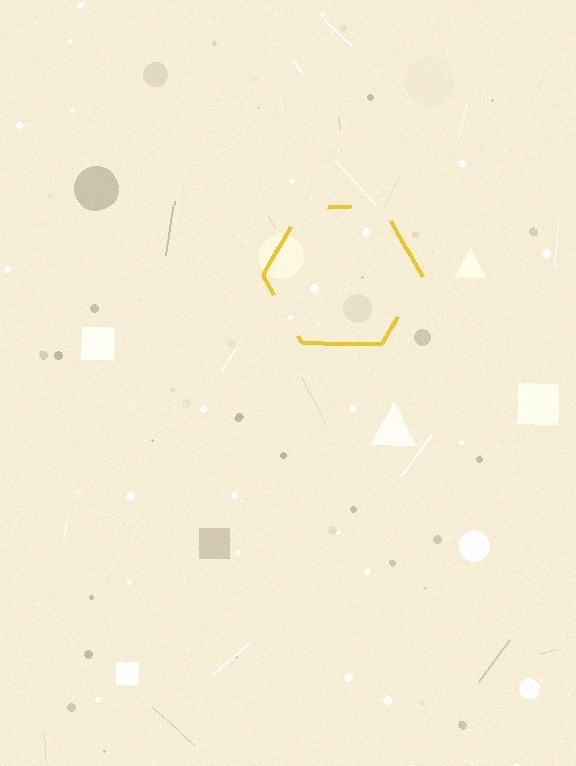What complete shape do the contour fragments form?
The contour fragments form a hexagon.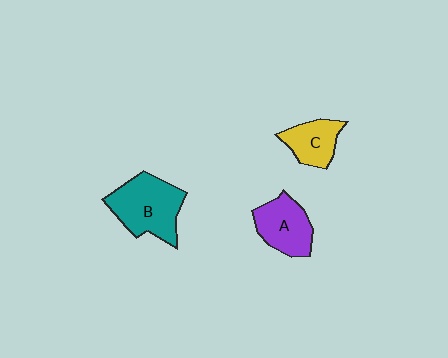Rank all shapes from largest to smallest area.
From largest to smallest: B (teal), A (purple), C (yellow).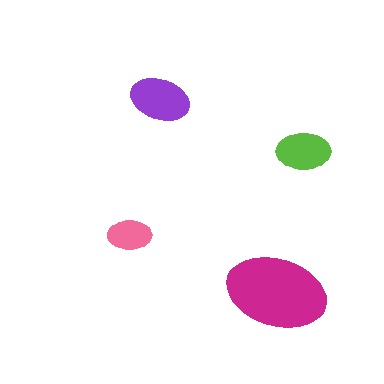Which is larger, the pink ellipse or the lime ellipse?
The lime one.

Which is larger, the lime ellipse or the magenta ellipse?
The magenta one.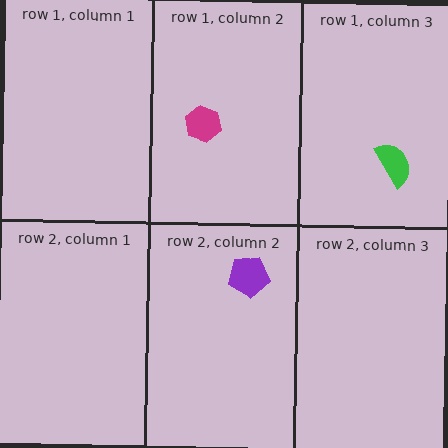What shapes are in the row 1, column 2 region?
The magenta hexagon.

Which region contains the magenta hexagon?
The row 1, column 2 region.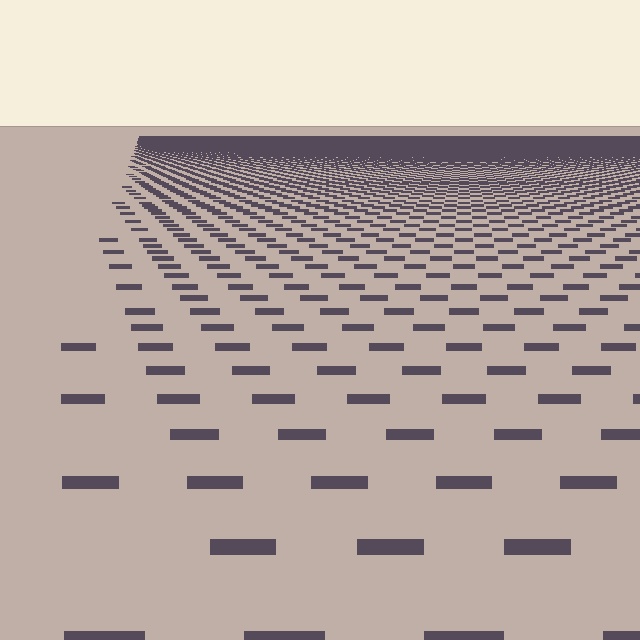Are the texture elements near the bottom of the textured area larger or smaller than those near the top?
Larger. Near the bottom, elements are closer to the viewer and appear at a bigger on-screen size.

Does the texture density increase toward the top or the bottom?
Density increases toward the top.